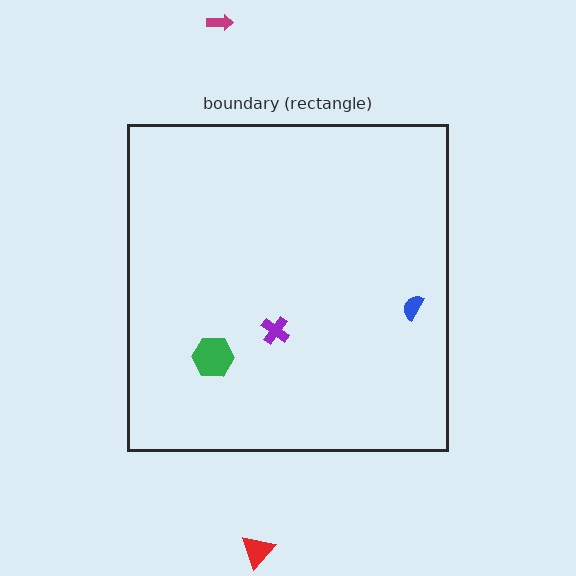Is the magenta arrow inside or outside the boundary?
Outside.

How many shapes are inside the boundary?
3 inside, 2 outside.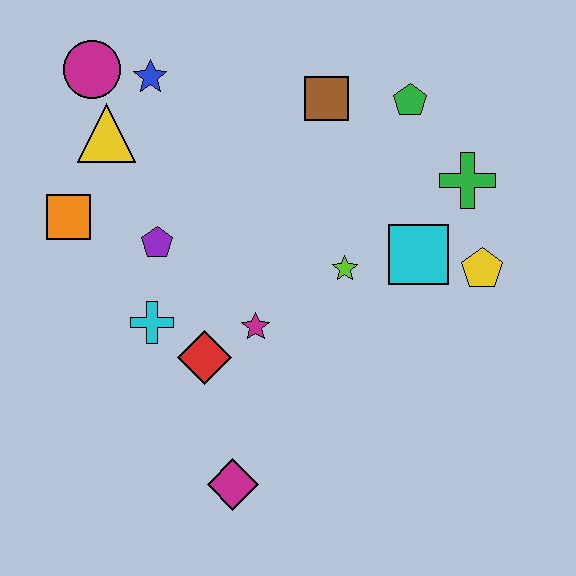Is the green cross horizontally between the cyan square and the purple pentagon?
No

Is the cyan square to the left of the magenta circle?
No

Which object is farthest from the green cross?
The orange square is farthest from the green cross.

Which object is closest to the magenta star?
The red diamond is closest to the magenta star.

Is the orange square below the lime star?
No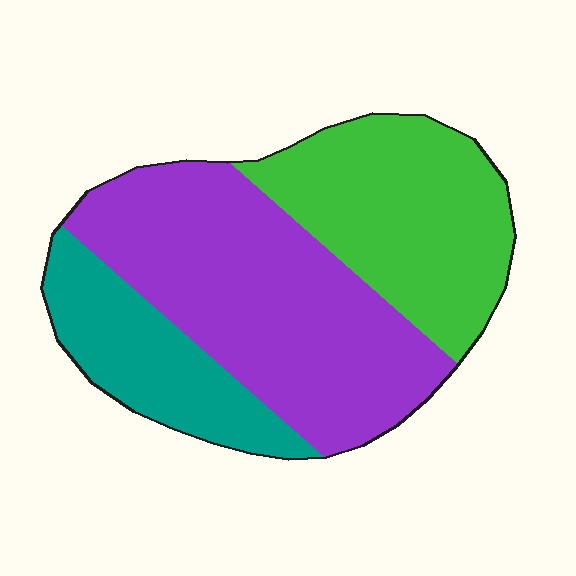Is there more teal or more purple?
Purple.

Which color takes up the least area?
Teal, at roughly 20%.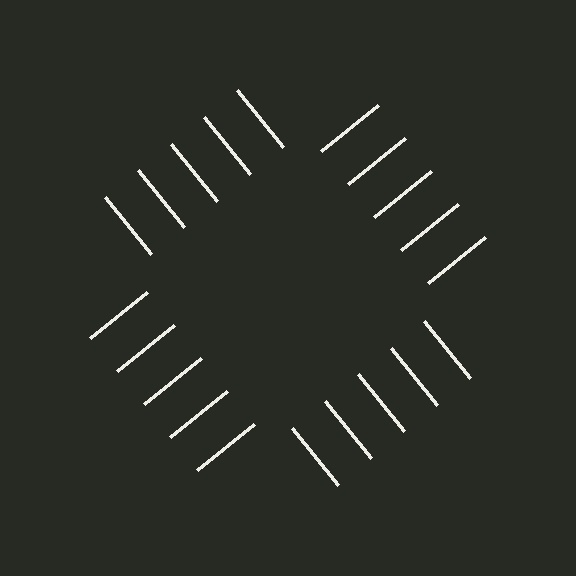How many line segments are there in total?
20 — 5 along each of the 4 edges.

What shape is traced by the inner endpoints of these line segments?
An illusory square — the line segments terminate on its edges but no continuous stroke is drawn.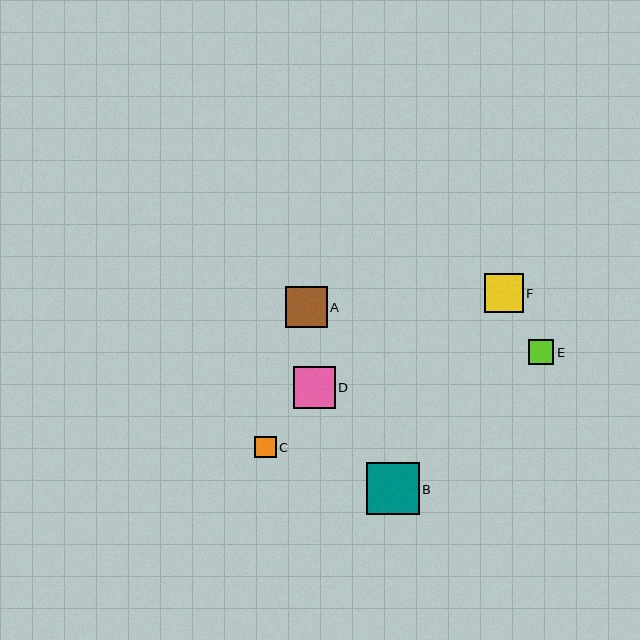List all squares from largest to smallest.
From largest to smallest: B, D, A, F, E, C.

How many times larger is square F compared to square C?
Square F is approximately 1.8 times the size of square C.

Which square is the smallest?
Square C is the smallest with a size of approximately 21 pixels.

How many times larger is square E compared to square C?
Square E is approximately 1.2 times the size of square C.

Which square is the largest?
Square B is the largest with a size of approximately 52 pixels.